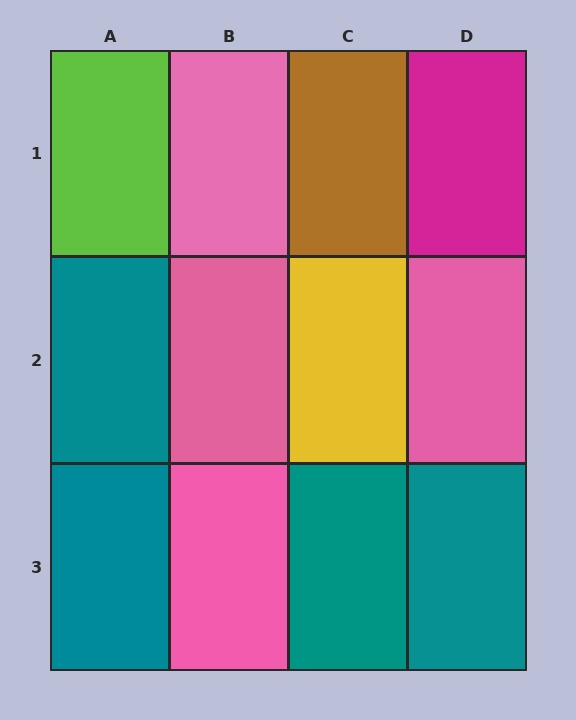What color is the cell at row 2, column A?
Teal.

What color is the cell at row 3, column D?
Teal.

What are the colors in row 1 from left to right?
Lime, pink, brown, magenta.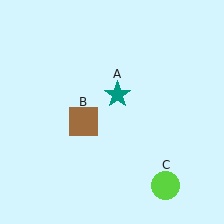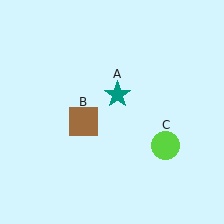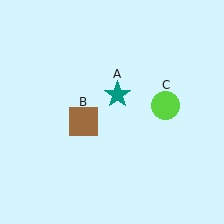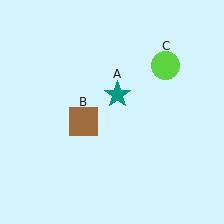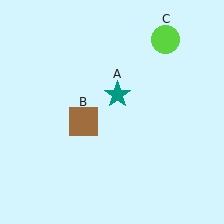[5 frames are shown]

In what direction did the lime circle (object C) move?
The lime circle (object C) moved up.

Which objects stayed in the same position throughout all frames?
Teal star (object A) and brown square (object B) remained stationary.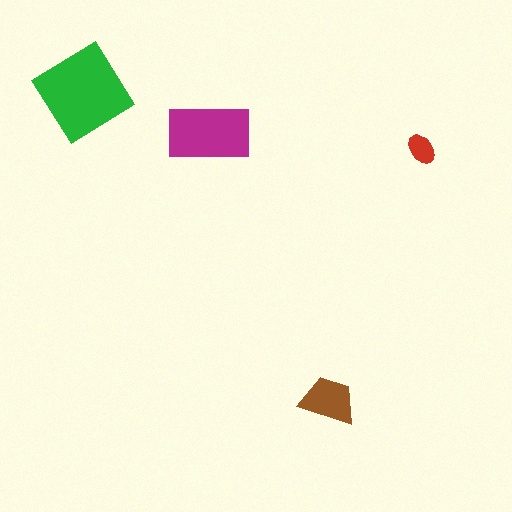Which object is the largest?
The green diamond.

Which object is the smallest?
The red ellipse.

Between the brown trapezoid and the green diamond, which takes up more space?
The green diamond.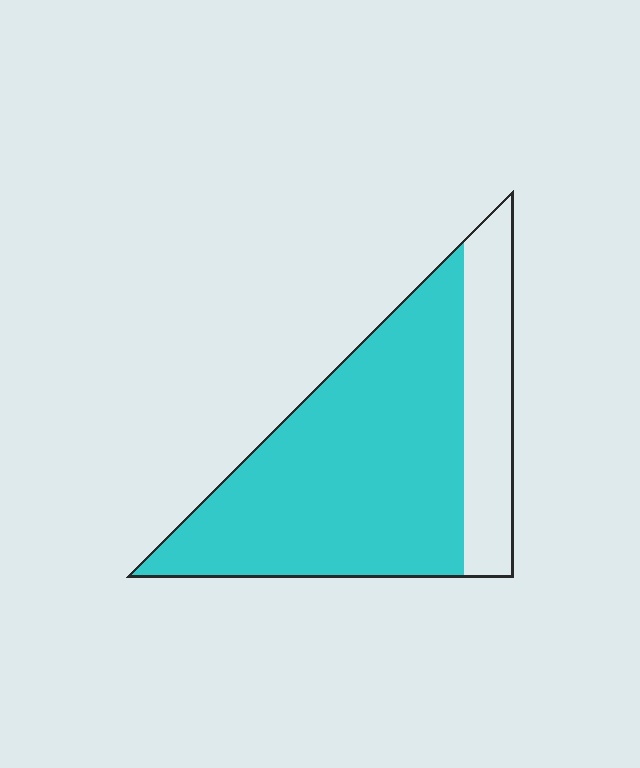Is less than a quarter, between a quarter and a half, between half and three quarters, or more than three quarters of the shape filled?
More than three quarters.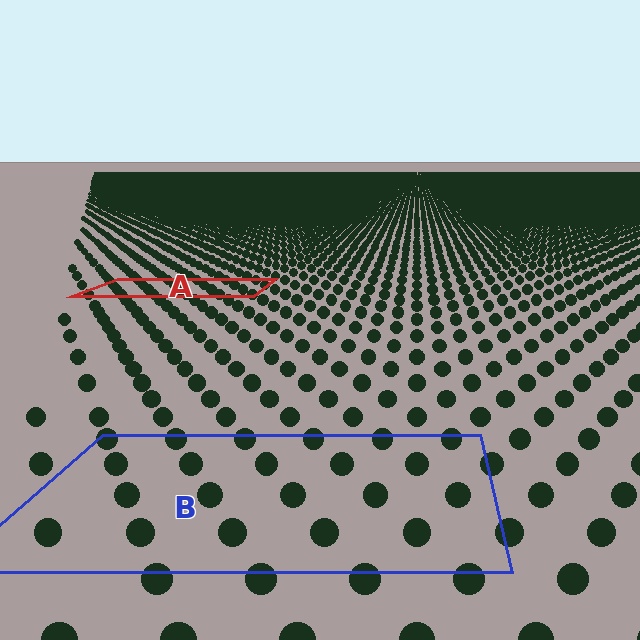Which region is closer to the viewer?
Region B is closer. The texture elements there are larger and more spread out.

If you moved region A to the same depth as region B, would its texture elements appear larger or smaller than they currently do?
They would appear larger. At a closer depth, the same texture elements are projected at a bigger on-screen size.